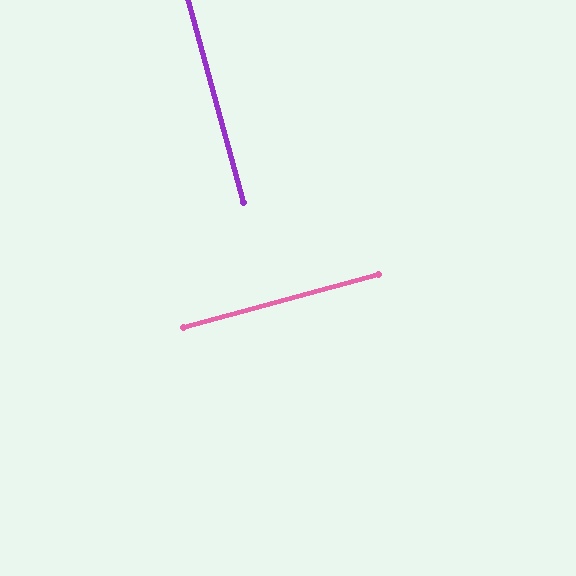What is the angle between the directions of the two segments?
Approximately 90 degrees.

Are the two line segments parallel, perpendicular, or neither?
Perpendicular — they meet at approximately 90°.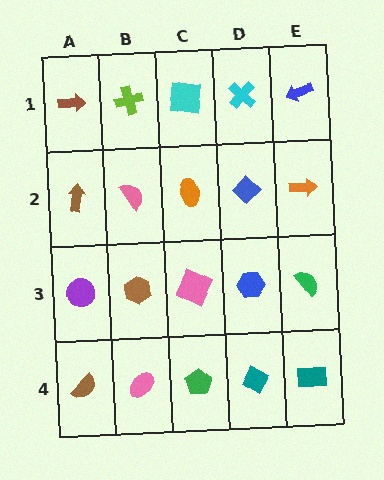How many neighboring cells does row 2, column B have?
4.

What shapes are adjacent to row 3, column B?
A pink semicircle (row 2, column B), a pink ellipse (row 4, column B), a purple circle (row 3, column A), a pink square (row 3, column C).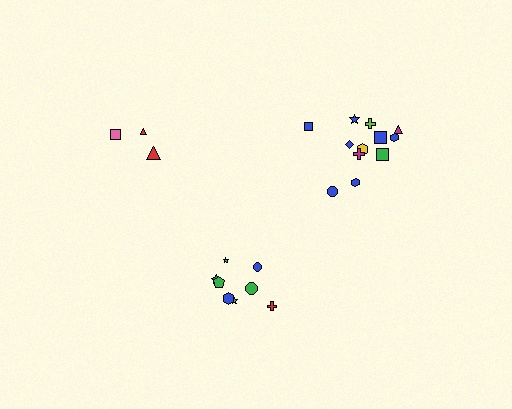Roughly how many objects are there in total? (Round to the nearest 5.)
Roughly 25 objects in total.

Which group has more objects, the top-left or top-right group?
The top-right group.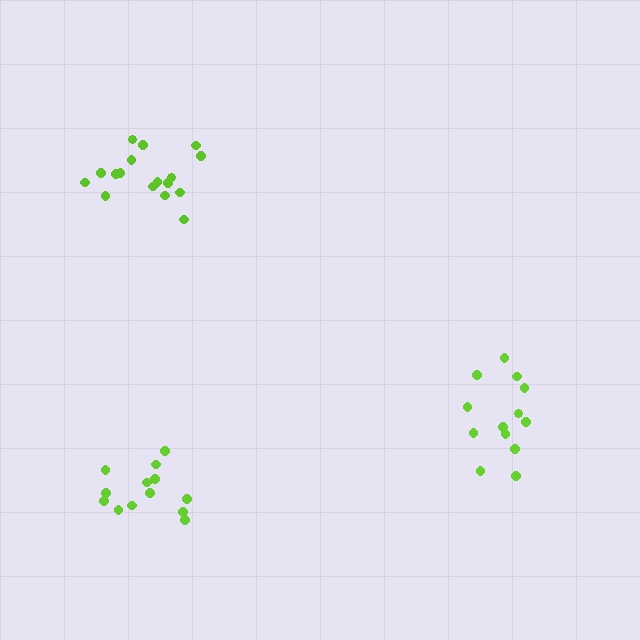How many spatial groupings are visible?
There are 3 spatial groupings.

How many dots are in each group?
Group 1: 13 dots, Group 2: 13 dots, Group 3: 17 dots (43 total).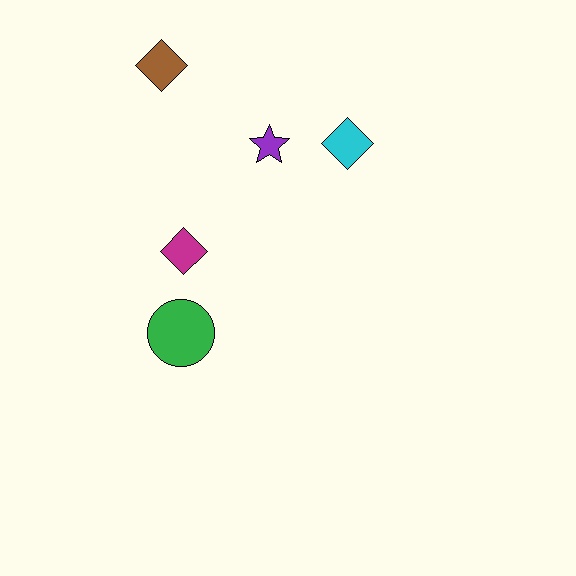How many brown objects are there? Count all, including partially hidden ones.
There is 1 brown object.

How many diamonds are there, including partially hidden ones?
There are 3 diamonds.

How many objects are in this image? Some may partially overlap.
There are 5 objects.